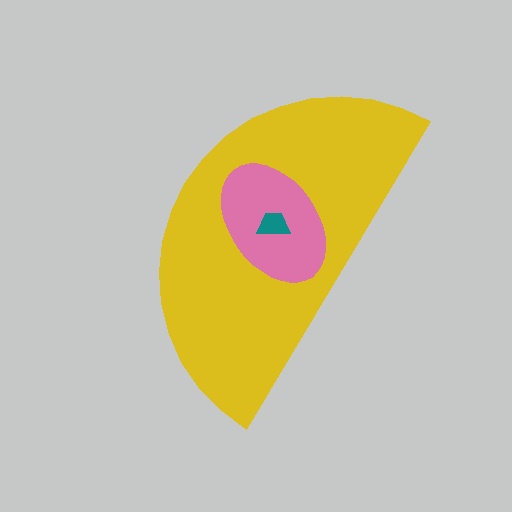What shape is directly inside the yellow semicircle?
The pink ellipse.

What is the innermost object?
The teal trapezoid.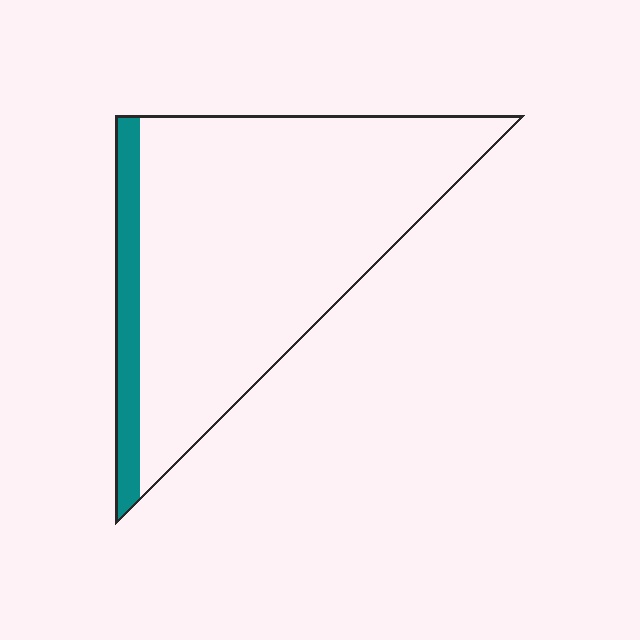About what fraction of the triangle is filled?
About one eighth (1/8).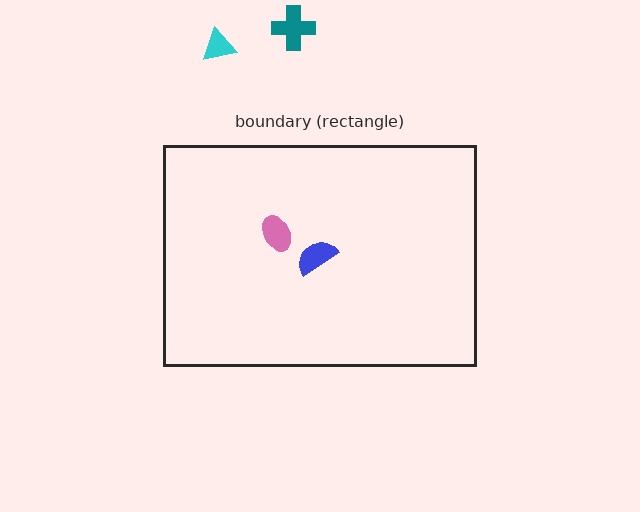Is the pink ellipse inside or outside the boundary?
Inside.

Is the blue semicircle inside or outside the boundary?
Inside.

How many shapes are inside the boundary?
2 inside, 2 outside.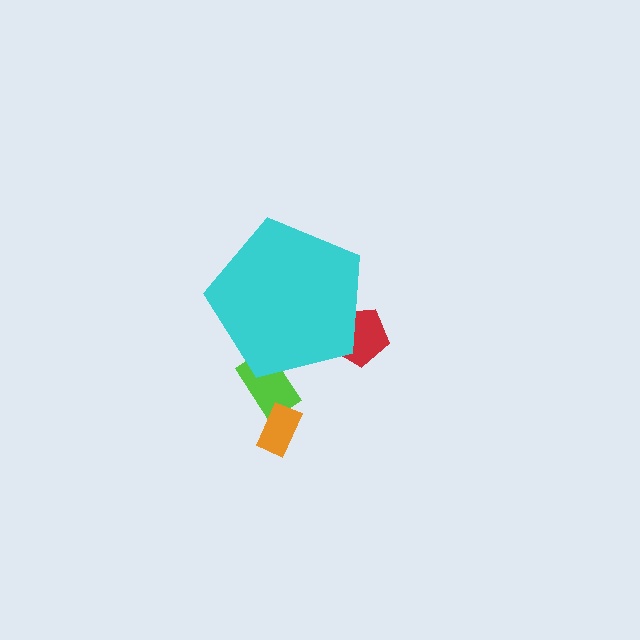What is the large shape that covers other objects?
A cyan pentagon.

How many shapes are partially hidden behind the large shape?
2 shapes are partially hidden.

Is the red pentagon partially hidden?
Yes, the red pentagon is partially hidden behind the cyan pentagon.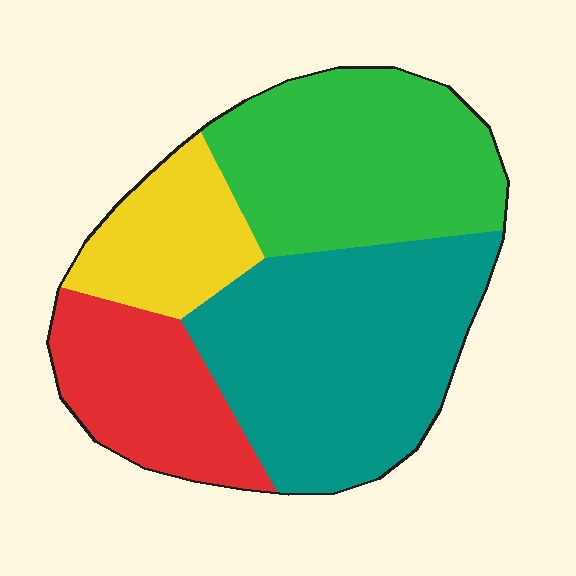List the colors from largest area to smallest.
From largest to smallest: teal, green, red, yellow.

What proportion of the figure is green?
Green covers around 30% of the figure.